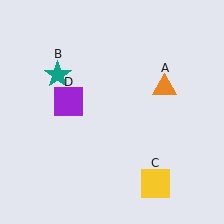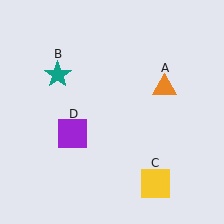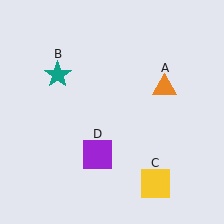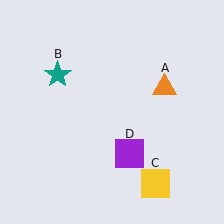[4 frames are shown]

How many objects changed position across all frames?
1 object changed position: purple square (object D).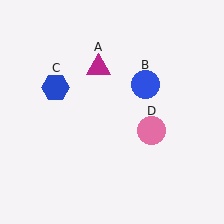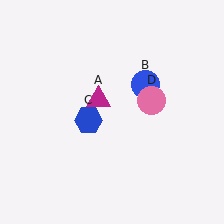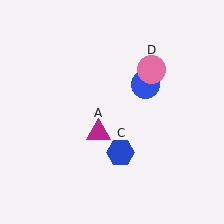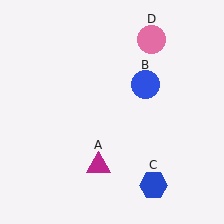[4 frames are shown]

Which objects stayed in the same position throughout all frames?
Blue circle (object B) remained stationary.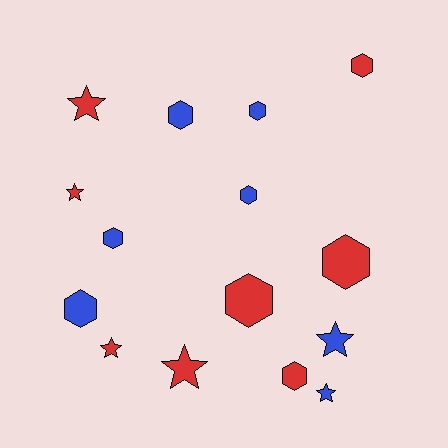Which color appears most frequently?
Red, with 8 objects.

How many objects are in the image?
There are 15 objects.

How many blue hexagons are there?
There are 5 blue hexagons.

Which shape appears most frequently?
Hexagon, with 9 objects.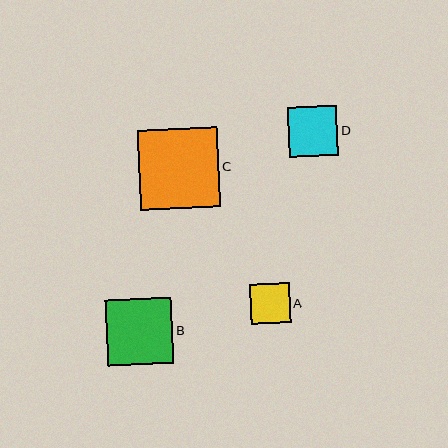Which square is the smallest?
Square A is the smallest with a size of approximately 40 pixels.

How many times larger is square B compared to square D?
Square B is approximately 1.3 times the size of square D.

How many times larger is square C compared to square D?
Square C is approximately 1.6 times the size of square D.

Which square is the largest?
Square C is the largest with a size of approximately 80 pixels.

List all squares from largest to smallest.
From largest to smallest: C, B, D, A.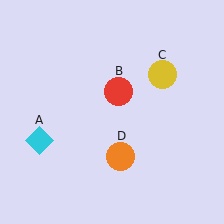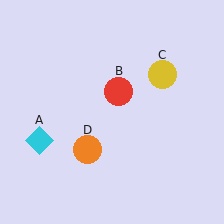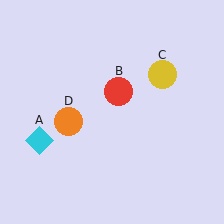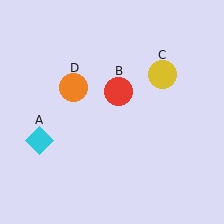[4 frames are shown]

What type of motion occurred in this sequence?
The orange circle (object D) rotated clockwise around the center of the scene.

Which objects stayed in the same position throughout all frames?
Cyan diamond (object A) and red circle (object B) and yellow circle (object C) remained stationary.